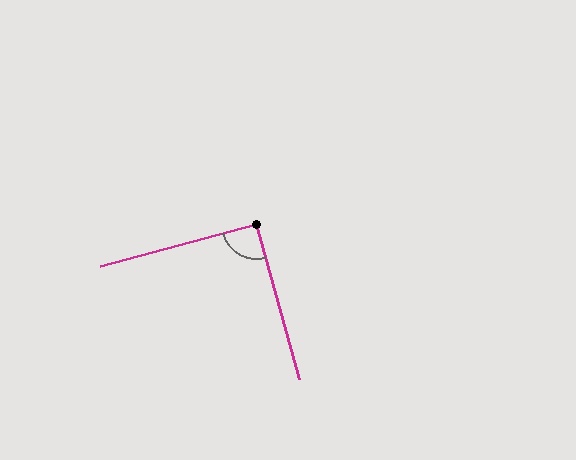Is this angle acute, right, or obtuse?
It is approximately a right angle.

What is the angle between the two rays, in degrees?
Approximately 90 degrees.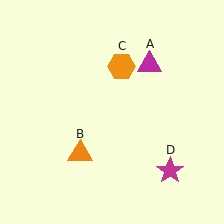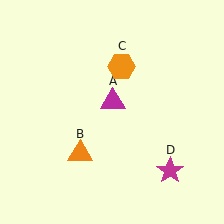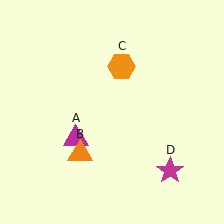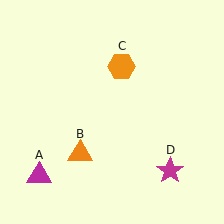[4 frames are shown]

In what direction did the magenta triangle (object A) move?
The magenta triangle (object A) moved down and to the left.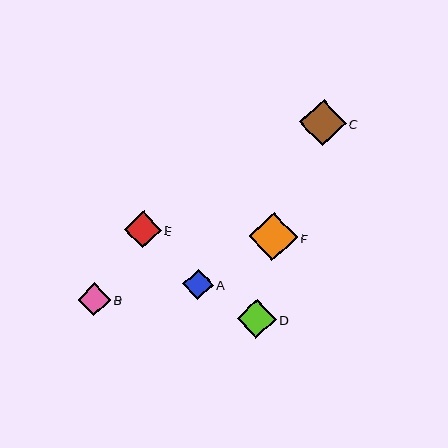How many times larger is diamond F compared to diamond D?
Diamond F is approximately 1.2 times the size of diamond D.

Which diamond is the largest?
Diamond F is the largest with a size of approximately 48 pixels.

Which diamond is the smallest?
Diamond A is the smallest with a size of approximately 30 pixels.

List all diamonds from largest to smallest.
From largest to smallest: F, C, D, E, B, A.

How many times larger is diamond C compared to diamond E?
Diamond C is approximately 1.3 times the size of diamond E.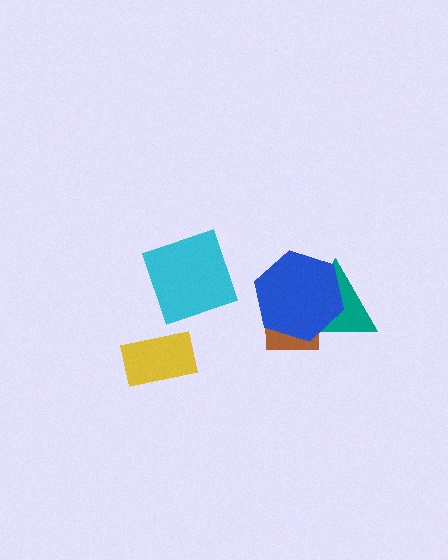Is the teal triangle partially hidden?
Yes, it is partially covered by another shape.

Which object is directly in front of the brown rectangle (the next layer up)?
The teal triangle is directly in front of the brown rectangle.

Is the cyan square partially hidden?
No, no other shape covers it.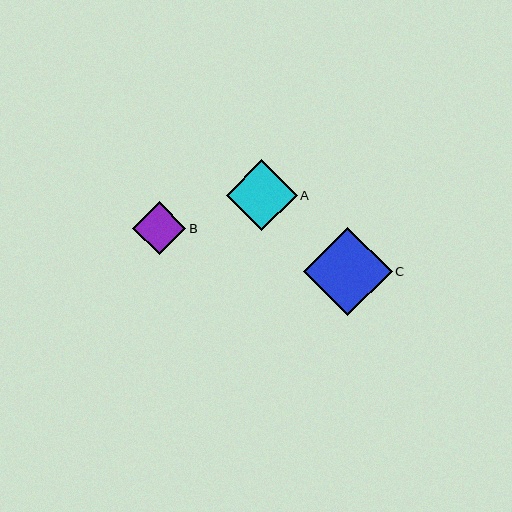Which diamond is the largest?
Diamond C is the largest with a size of approximately 89 pixels.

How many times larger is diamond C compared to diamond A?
Diamond C is approximately 1.2 times the size of diamond A.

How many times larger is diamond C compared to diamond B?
Diamond C is approximately 1.7 times the size of diamond B.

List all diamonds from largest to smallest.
From largest to smallest: C, A, B.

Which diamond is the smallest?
Diamond B is the smallest with a size of approximately 53 pixels.